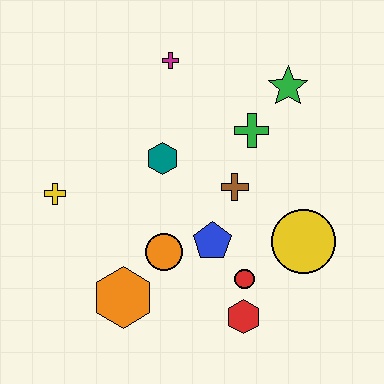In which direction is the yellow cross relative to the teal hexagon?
The yellow cross is to the left of the teal hexagon.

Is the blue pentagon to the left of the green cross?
Yes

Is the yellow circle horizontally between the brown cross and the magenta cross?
No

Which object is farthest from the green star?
The orange hexagon is farthest from the green star.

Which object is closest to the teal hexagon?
The brown cross is closest to the teal hexagon.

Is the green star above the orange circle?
Yes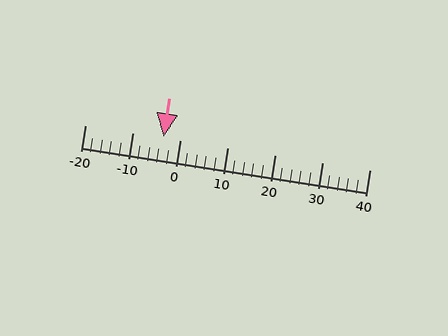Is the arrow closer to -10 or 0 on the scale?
The arrow is closer to 0.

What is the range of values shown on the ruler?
The ruler shows values from -20 to 40.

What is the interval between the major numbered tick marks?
The major tick marks are spaced 10 units apart.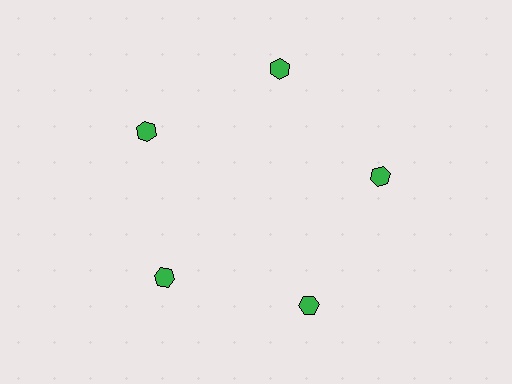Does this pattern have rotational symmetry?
Yes, this pattern has 5-fold rotational symmetry. It looks the same after rotating 72 degrees around the center.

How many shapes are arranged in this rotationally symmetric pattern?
There are 5 shapes, arranged in 5 groups of 1.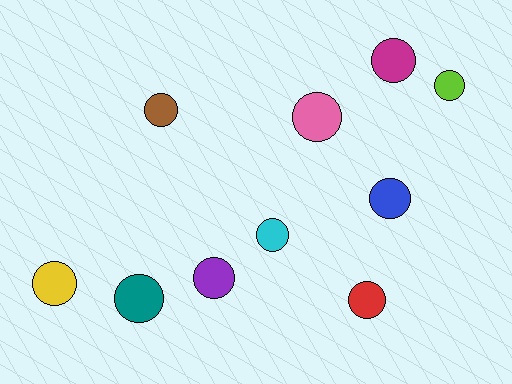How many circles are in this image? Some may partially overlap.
There are 10 circles.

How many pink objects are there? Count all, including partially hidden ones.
There is 1 pink object.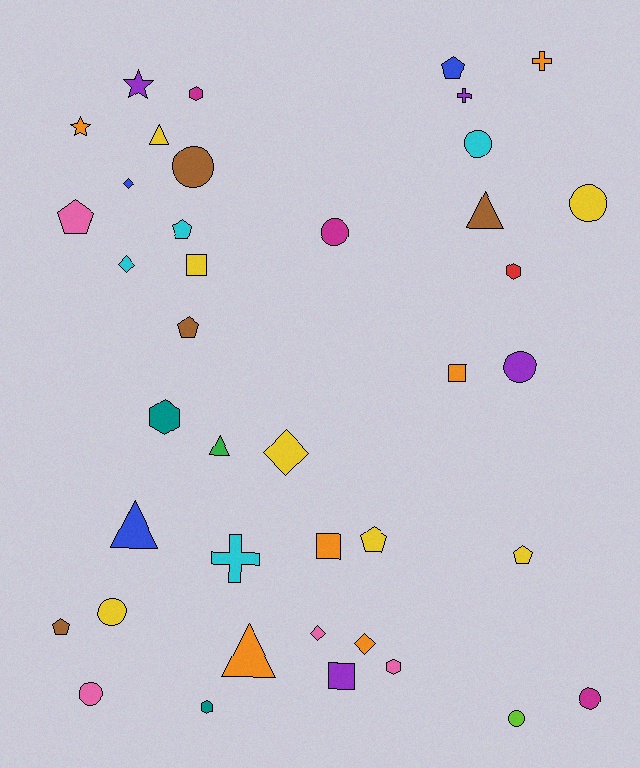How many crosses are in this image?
There are 3 crosses.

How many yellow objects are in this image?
There are 7 yellow objects.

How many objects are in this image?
There are 40 objects.